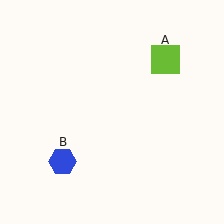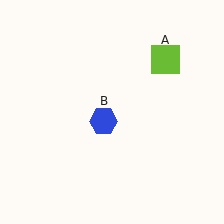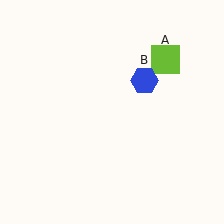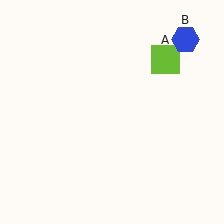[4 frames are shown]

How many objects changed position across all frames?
1 object changed position: blue hexagon (object B).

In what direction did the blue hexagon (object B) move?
The blue hexagon (object B) moved up and to the right.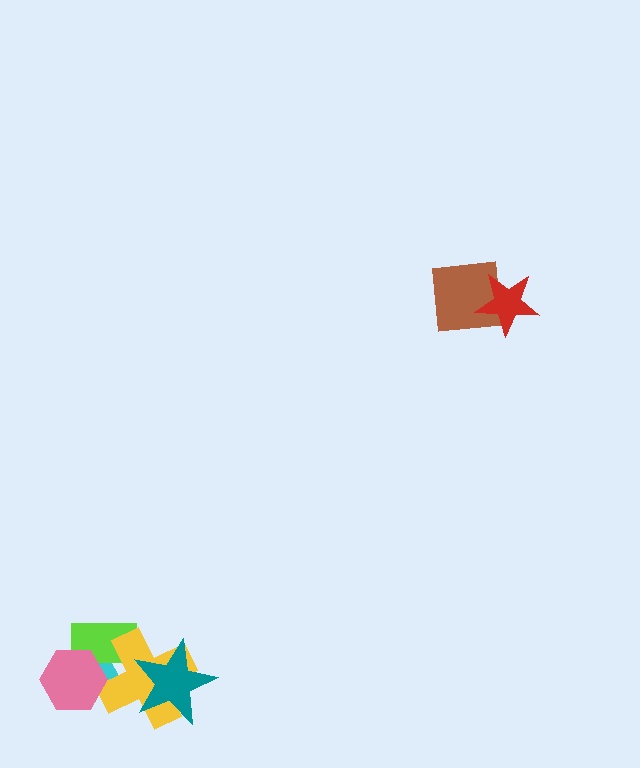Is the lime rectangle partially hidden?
Yes, it is partially covered by another shape.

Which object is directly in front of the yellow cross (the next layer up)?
The teal star is directly in front of the yellow cross.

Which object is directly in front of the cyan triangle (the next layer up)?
The lime rectangle is directly in front of the cyan triangle.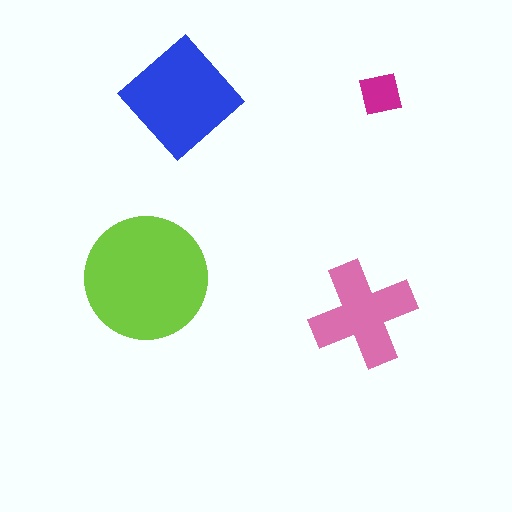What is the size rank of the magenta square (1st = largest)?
4th.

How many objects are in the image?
There are 4 objects in the image.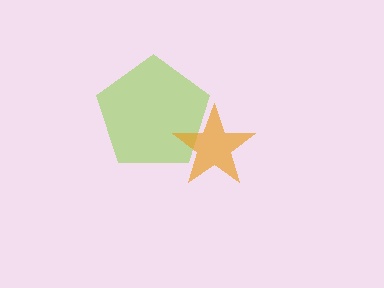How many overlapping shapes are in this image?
There are 2 overlapping shapes in the image.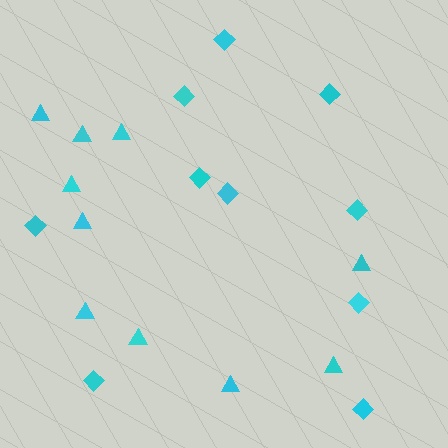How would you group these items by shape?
There are 2 groups: one group of diamonds (10) and one group of triangles (10).